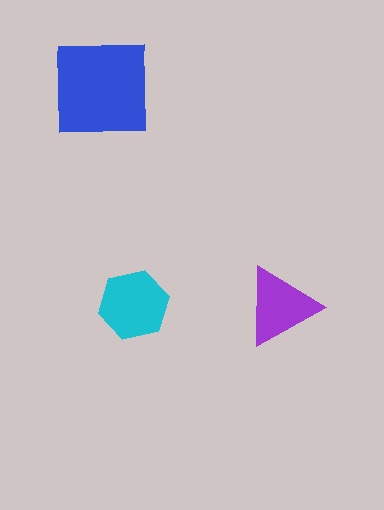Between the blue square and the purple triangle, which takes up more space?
The blue square.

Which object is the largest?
The blue square.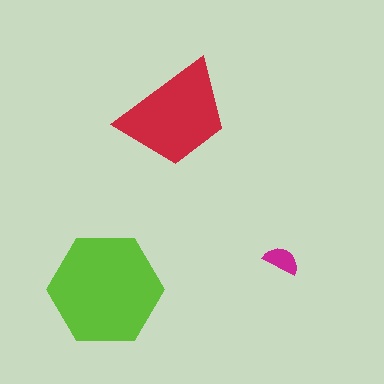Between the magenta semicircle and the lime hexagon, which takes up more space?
The lime hexagon.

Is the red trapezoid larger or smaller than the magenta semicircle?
Larger.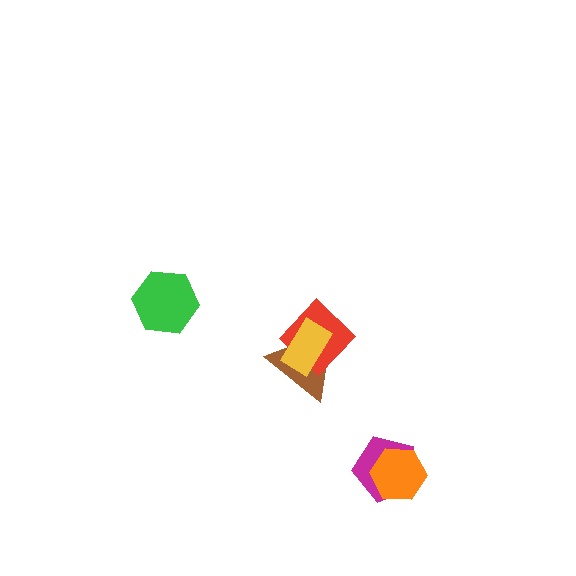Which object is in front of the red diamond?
The yellow rectangle is in front of the red diamond.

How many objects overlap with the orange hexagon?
1 object overlaps with the orange hexagon.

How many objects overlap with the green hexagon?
0 objects overlap with the green hexagon.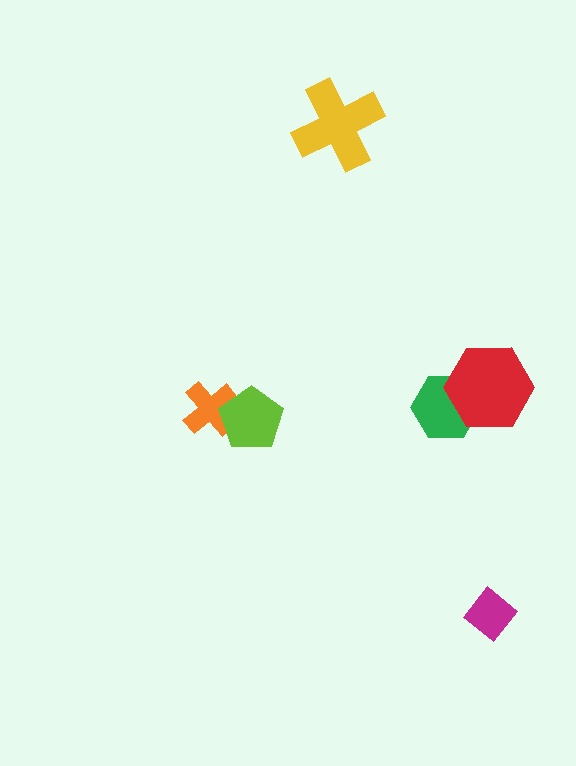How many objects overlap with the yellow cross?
0 objects overlap with the yellow cross.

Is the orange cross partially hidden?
Yes, it is partially covered by another shape.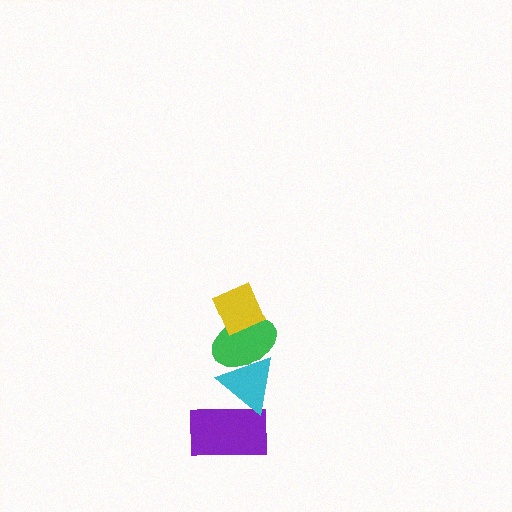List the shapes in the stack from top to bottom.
From top to bottom: the yellow diamond, the green ellipse, the cyan triangle, the purple rectangle.